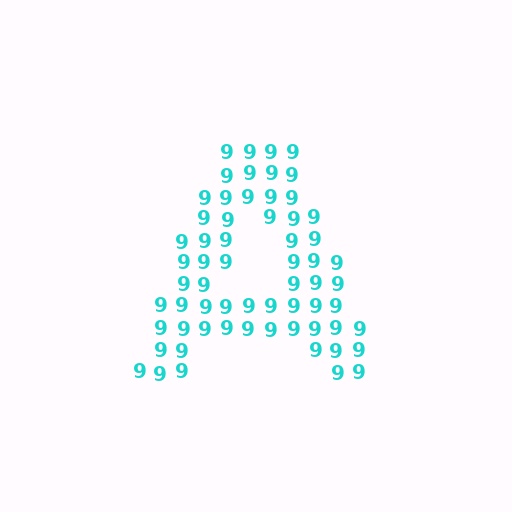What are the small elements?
The small elements are digit 9's.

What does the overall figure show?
The overall figure shows the letter A.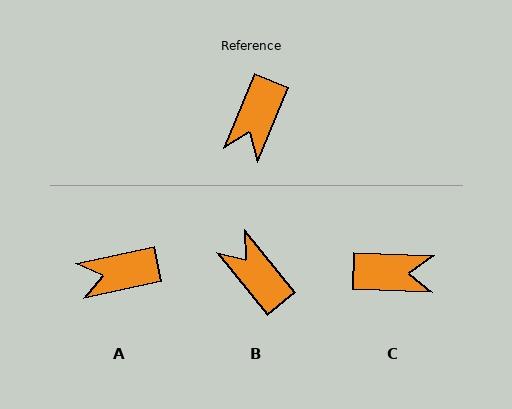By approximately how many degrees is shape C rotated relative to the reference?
Approximately 110 degrees counter-clockwise.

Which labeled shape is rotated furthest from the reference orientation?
B, about 119 degrees away.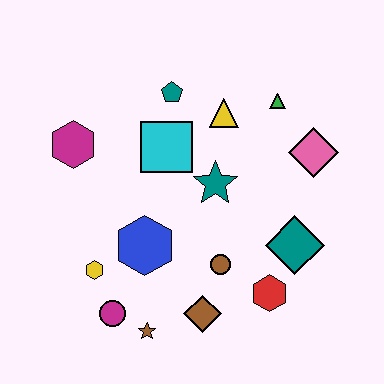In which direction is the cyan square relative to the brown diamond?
The cyan square is above the brown diamond.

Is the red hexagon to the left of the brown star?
No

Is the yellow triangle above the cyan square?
Yes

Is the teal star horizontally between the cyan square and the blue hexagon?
No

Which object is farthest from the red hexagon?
The magenta hexagon is farthest from the red hexagon.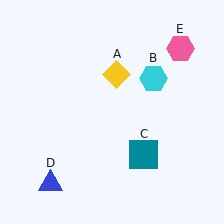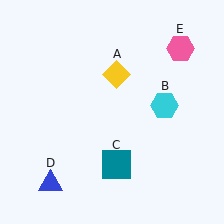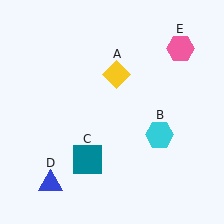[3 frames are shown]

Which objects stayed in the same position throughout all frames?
Yellow diamond (object A) and blue triangle (object D) and pink hexagon (object E) remained stationary.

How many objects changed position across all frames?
2 objects changed position: cyan hexagon (object B), teal square (object C).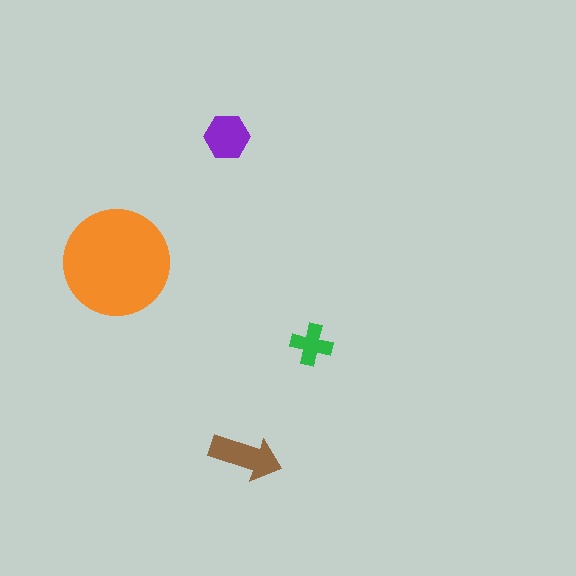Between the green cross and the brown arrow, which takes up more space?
The brown arrow.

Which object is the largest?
The orange circle.